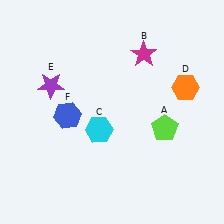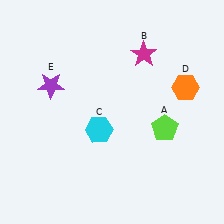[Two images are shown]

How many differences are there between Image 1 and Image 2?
There is 1 difference between the two images.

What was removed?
The blue hexagon (F) was removed in Image 2.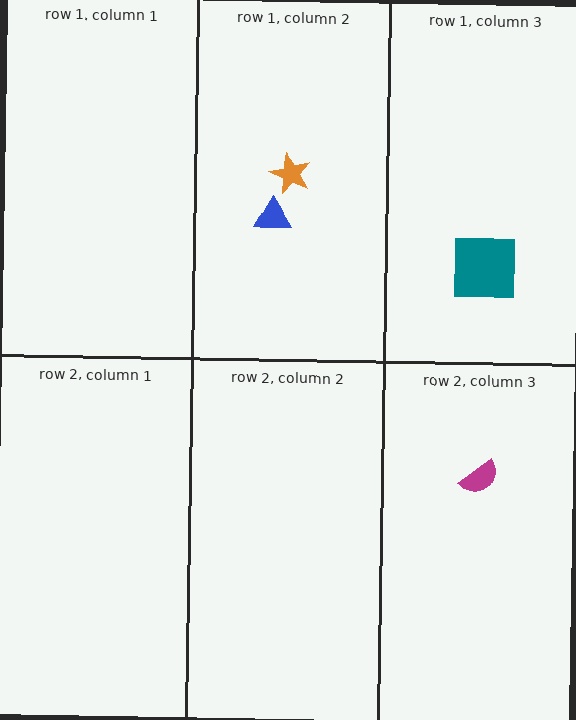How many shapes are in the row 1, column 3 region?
1.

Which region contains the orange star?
The row 1, column 2 region.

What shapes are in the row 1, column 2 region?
The blue triangle, the orange star.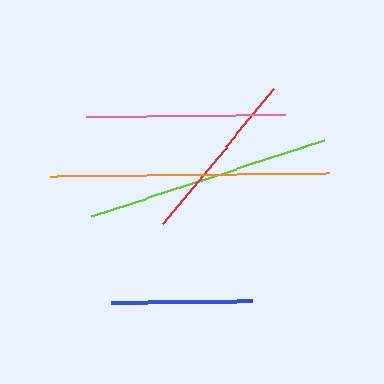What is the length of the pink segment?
The pink segment is approximately 199 pixels long.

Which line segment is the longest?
The orange line is the longest at approximately 279 pixels.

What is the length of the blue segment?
The blue segment is approximately 142 pixels long.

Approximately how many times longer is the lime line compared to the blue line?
The lime line is approximately 1.7 times the length of the blue line.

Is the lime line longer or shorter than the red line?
The lime line is longer than the red line.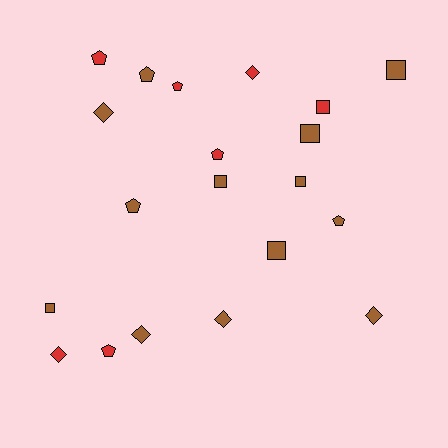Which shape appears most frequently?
Square, with 7 objects.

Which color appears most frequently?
Brown, with 13 objects.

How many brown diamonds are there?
There are 4 brown diamonds.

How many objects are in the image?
There are 20 objects.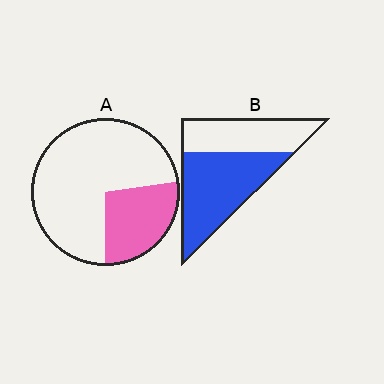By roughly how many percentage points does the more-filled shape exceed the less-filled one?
By roughly 30 percentage points (B over A).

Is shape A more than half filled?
No.